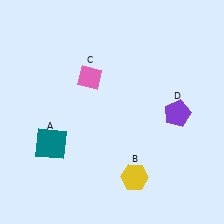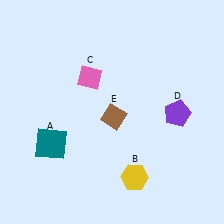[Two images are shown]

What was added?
A brown diamond (E) was added in Image 2.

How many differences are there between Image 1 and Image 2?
There is 1 difference between the two images.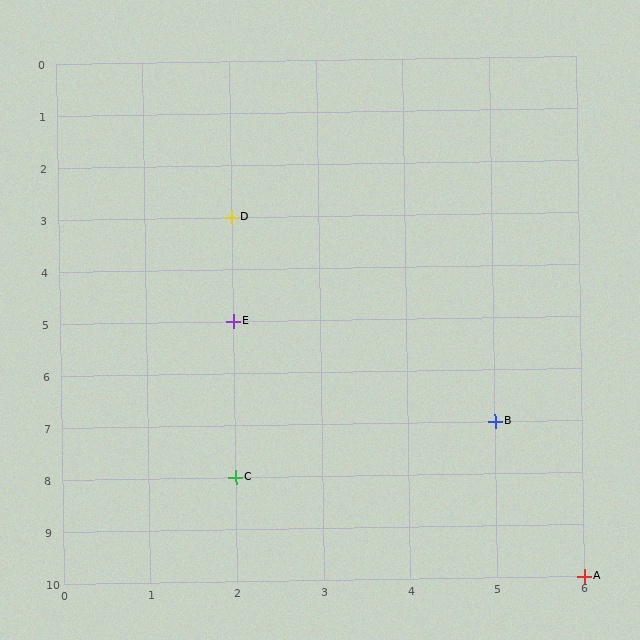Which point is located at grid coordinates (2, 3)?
Point D is at (2, 3).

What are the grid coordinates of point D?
Point D is at grid coordinates (2, 3).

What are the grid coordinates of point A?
Point A is at grid coordinates (6, 10).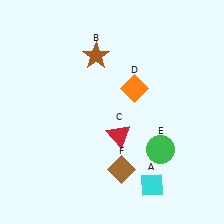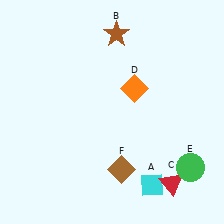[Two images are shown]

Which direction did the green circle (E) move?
The green circle (E) moved right.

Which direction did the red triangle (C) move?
The red triangle (C) moved right.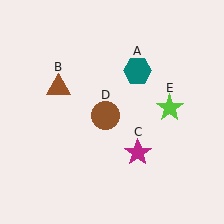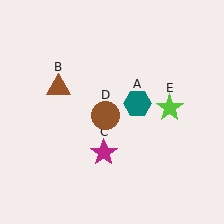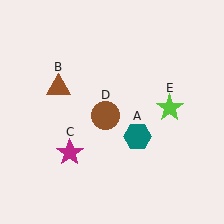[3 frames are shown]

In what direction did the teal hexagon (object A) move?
The teal hexagon (object A) moved down.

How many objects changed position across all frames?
2 objects changed position: teal hexagon (object A), magenta star (object C).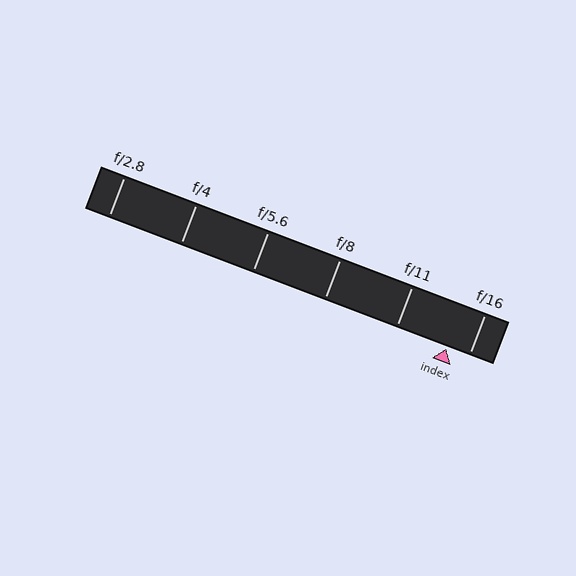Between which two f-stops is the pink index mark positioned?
The index mark is between f/11 and f/16.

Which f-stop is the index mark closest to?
The index mark is closest to f/16.